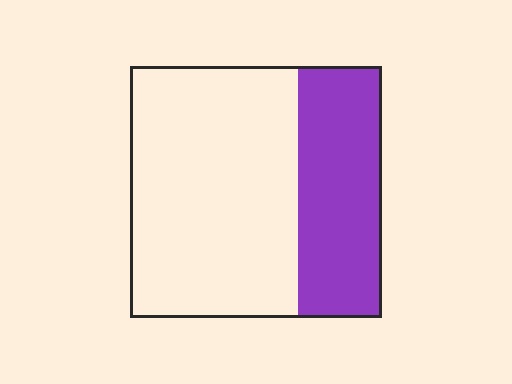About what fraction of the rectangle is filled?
About one third (1/3).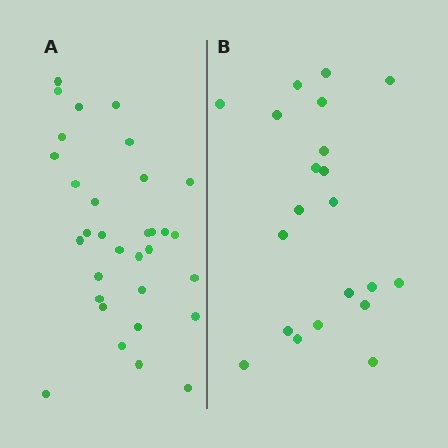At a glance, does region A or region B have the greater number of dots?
Region A (the left region) has more dots.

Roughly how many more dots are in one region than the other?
Region A has roughly 12 or so more dots than region B.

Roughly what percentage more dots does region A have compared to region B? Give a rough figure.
About 50% more.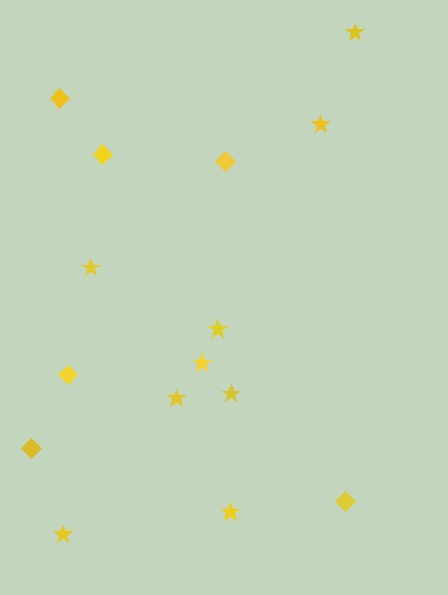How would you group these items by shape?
There are 2 groups: one group of stars (9) and one group of diamonds (6).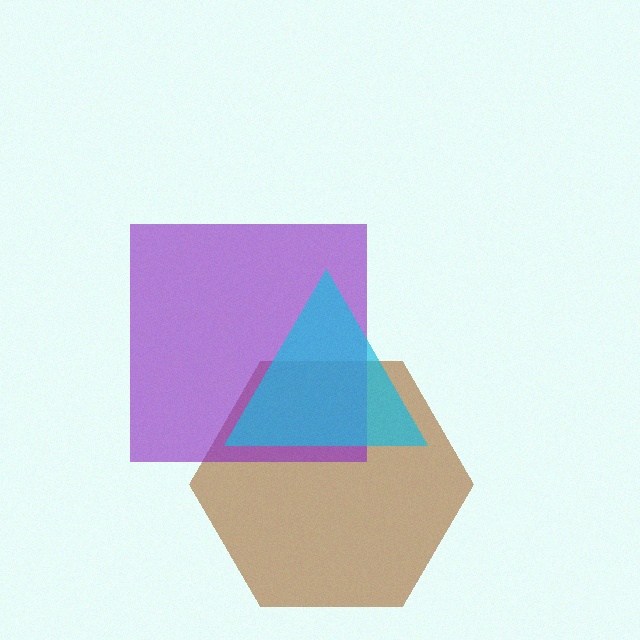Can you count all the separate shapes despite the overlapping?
Yes, there are 3 separate shapes.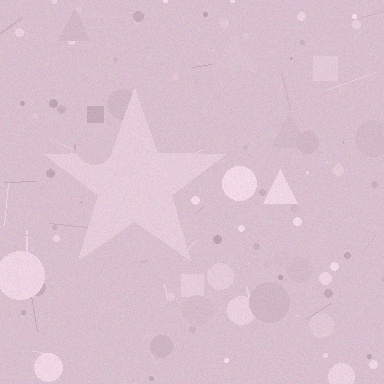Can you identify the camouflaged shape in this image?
The camouflaged shape is a star.